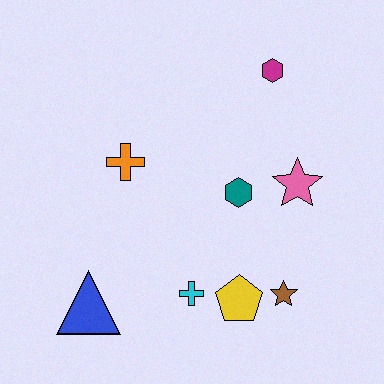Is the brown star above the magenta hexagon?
No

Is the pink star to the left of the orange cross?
No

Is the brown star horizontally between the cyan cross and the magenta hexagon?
No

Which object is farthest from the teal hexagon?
The blue triangle is farthest from the teal hexagon.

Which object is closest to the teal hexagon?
The pink star is closest to the teal hexagon.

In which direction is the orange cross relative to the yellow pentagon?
The orange cross is above the yellow pentagon.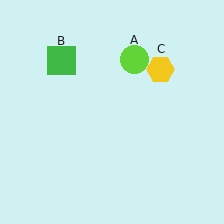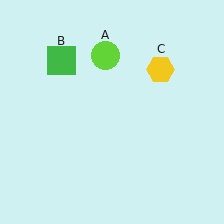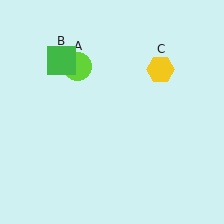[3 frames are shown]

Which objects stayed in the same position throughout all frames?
Green square (object B) and yellow hexagon (object C) remained stationary.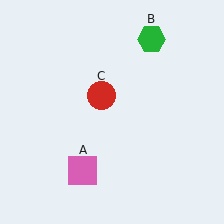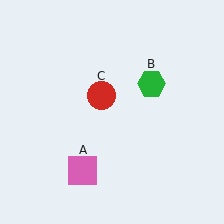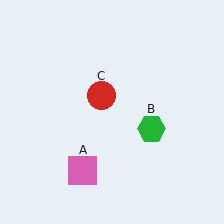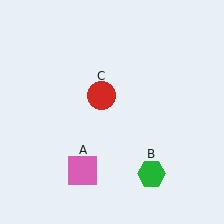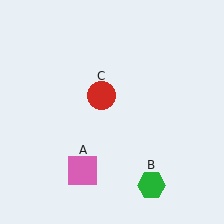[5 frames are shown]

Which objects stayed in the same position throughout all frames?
Pink square (object A) and red circle (object C) remained stationary.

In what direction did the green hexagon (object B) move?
The green hexagon (object B) moved down.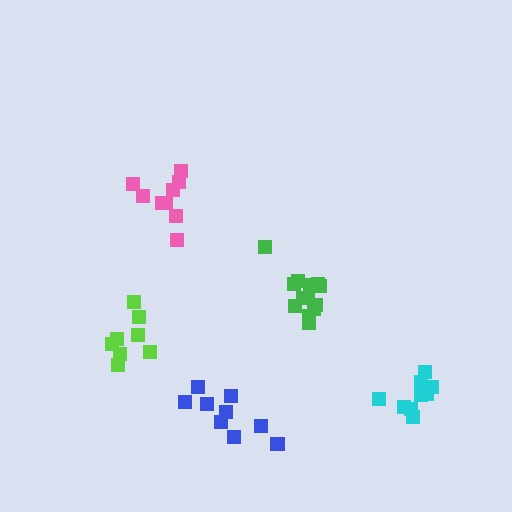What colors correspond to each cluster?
The clusters are colored: pink, lime, green, cyan, blue.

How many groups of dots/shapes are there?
There are 5 groups.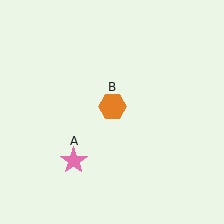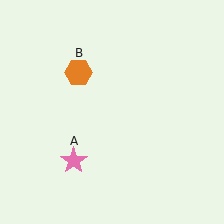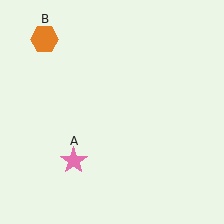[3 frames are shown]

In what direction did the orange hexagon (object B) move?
The orange hexagon (object B) moved up and to the left.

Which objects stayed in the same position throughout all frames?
Pink star (object A) remained stationary.